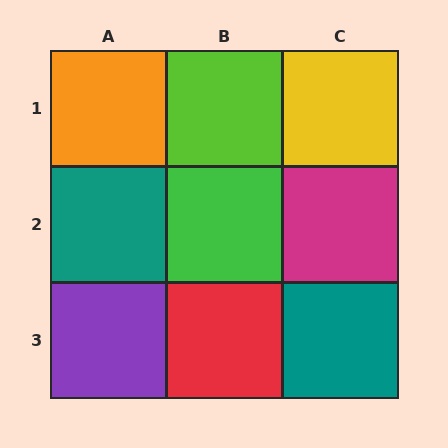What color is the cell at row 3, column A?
Purple.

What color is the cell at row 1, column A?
Orange.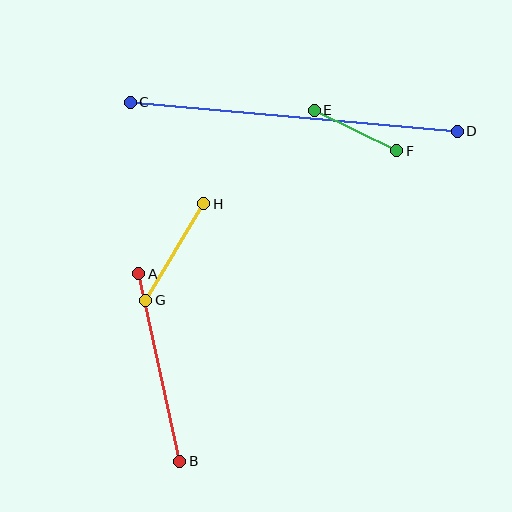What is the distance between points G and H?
The distance is approximately 113 pixels.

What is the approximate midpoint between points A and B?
The midpoint is at approximately (159, 368) pixels.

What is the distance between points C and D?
The distance is approximately 328 pixels.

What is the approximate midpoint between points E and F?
The midpoint is at approximately (356, 130) pixels.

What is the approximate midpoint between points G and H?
The midpoint is at approximately (175, 252) pixels.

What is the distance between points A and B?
The distance is approximately 192 pixels.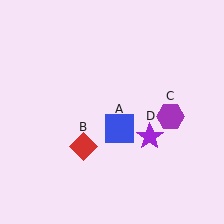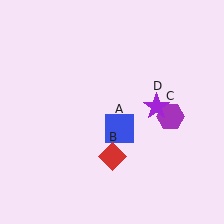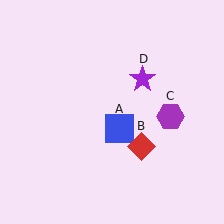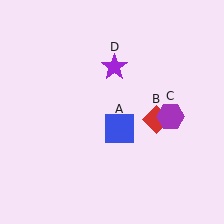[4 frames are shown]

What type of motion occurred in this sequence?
The red diamond (object B), purple star (object D) rotated counterclockwise around the center of the scene.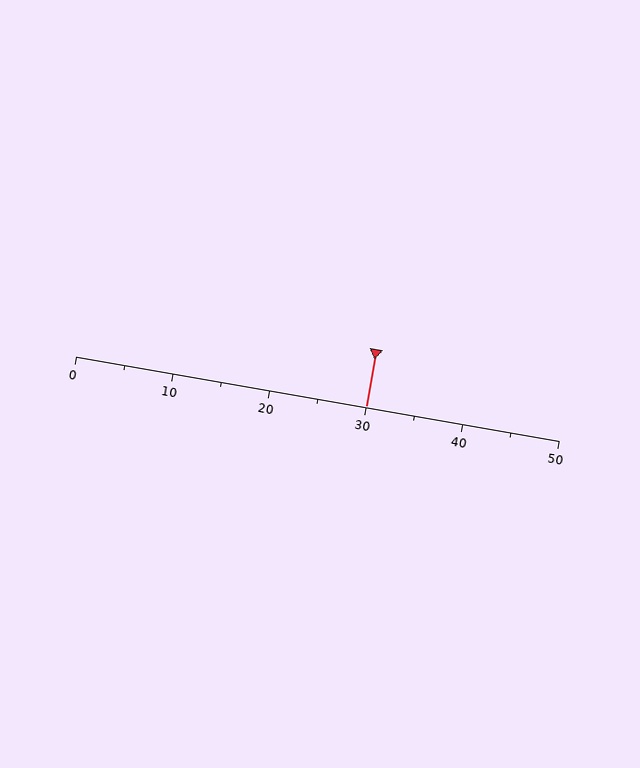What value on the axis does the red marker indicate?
The marker indicates approximately 30.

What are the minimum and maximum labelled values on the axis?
The axis runs from 0 to 50.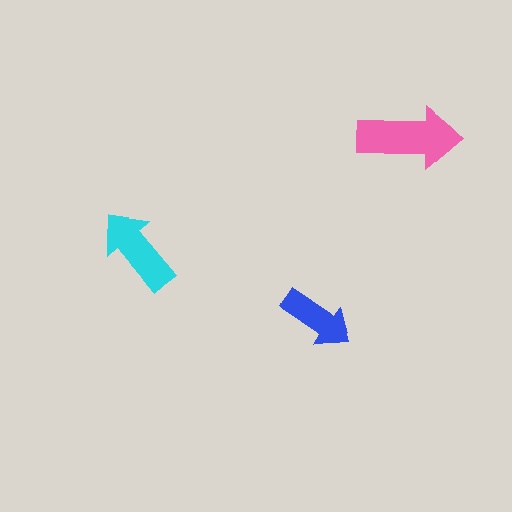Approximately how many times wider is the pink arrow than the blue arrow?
About 1.5 times wider.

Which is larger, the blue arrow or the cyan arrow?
The cyan one.